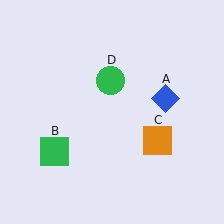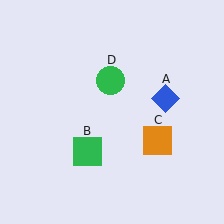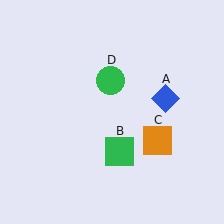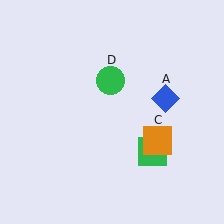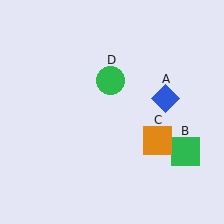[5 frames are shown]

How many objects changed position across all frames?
1 object changed position: green square (object B).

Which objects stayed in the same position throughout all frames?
Blue diamond (object A) and orange square (object C) and green circle (object D) remained stationary.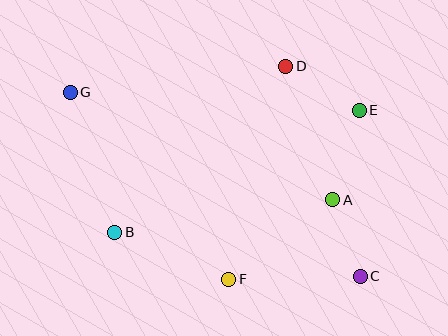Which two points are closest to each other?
Points A and C are closest to each other.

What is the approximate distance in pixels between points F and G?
The distance between F and G is approximately 245 pixels.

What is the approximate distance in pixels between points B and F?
The distance between B and F is approximately 123 pixels.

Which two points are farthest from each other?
Points C and G are farthest from each other.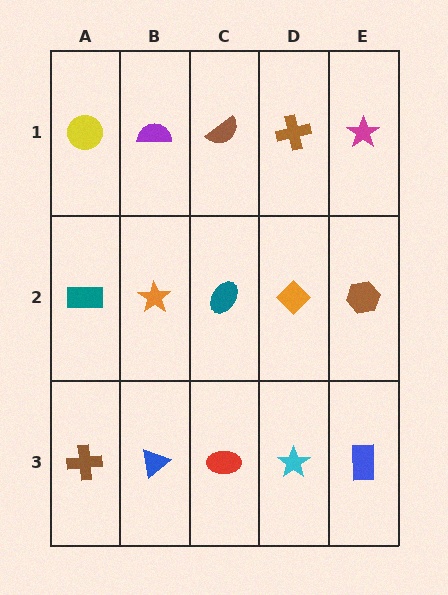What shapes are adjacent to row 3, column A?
A teal rectangle (row 2, column A), a blue triangle (row 3, column B).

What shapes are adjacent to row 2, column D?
A brown cross (row 1, column D), a cyan star (row 3, column D), a teal ellipse (row 2, column C), a brown hexagon (row 2, column E).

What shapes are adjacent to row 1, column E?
A brown hexagon (row 2, column E), a brown cross (row 1, column D).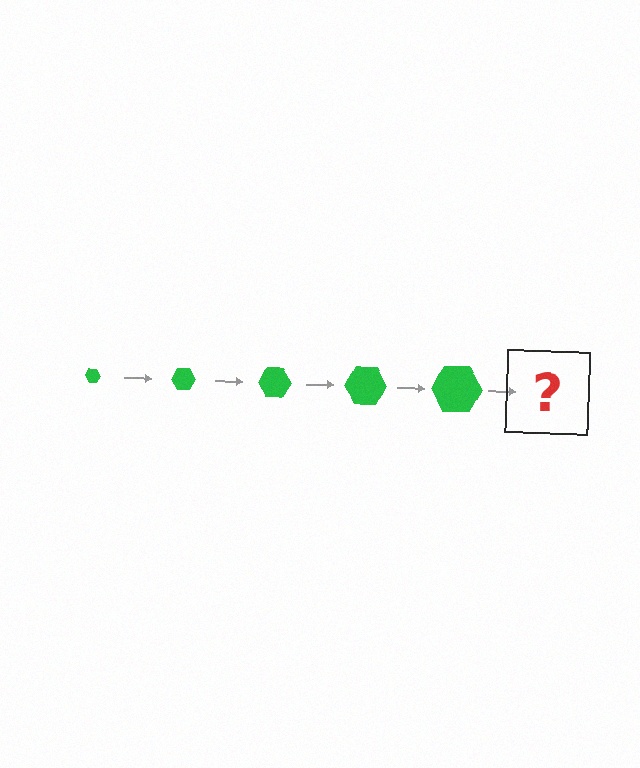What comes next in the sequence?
The next element should be a green hexagon, larger than the previous one.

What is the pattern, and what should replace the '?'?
The pattern is that the hexagon gets progressively larger each step. The '?' should be a green hexagon, larger than the previous one.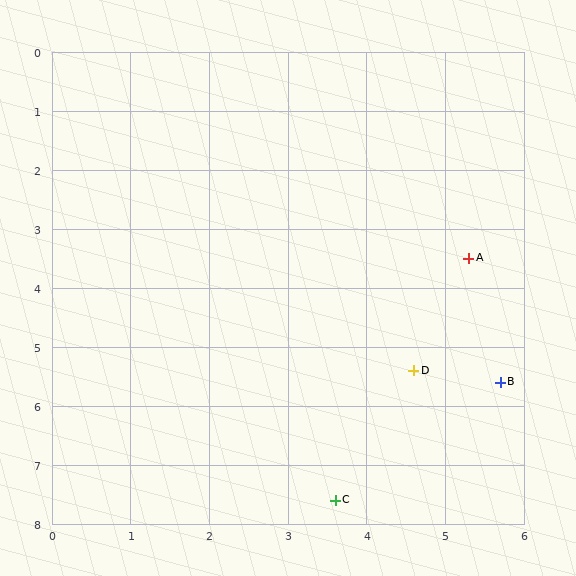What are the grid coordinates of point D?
Point D is at approximately (4.6, 5.4).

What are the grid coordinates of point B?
Point B is at approximately (5.7, 5.6).